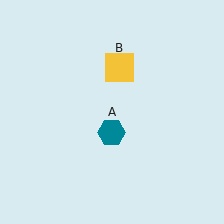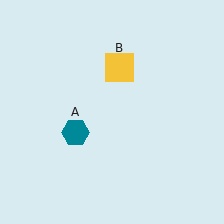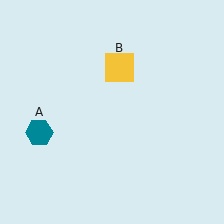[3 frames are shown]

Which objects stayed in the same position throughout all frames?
Yellow square (object B) remained stationary.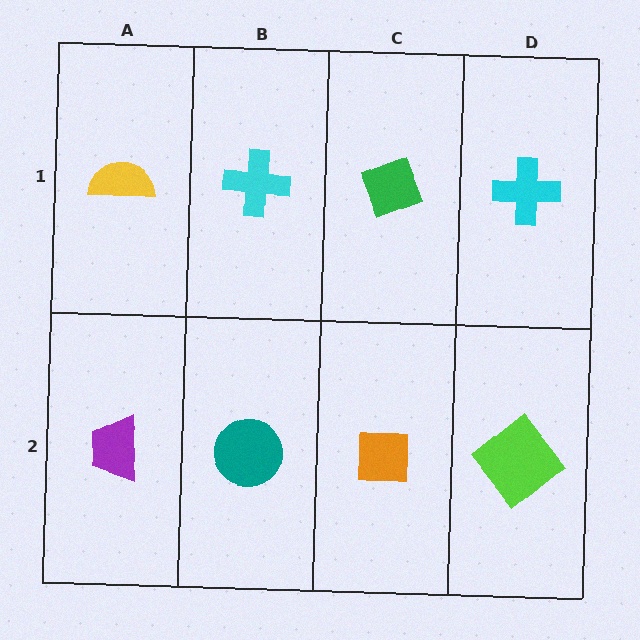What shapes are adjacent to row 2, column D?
A cyan cross (row 1, column D), an orange square (row 2, column C).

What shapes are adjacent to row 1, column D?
A lime diamond (row 2, column D), a green diamond (row 1, column C).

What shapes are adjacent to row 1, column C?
An orange square (row 2, column C), a cyan cross (row 1, column B), a cyan cross (row 1, column D).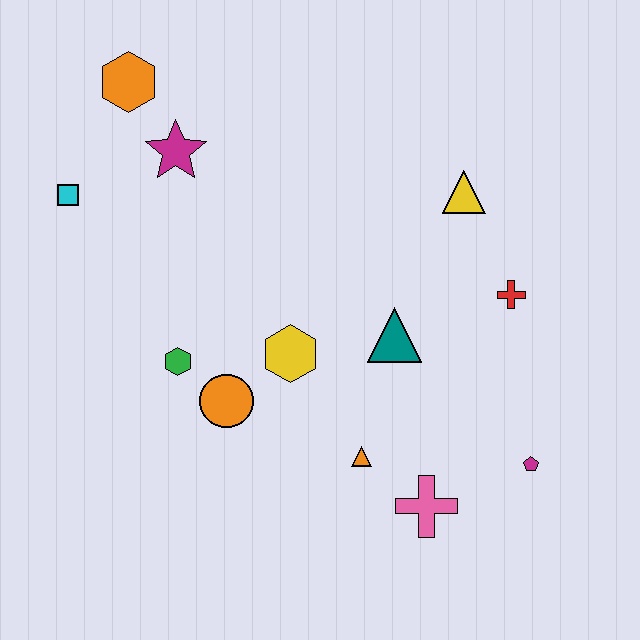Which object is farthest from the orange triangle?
The orange hexagon is farthest from the orange triangle.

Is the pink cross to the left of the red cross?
Yes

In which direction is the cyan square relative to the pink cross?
The cyan square is to the left of the pink cross.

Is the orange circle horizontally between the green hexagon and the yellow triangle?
Yes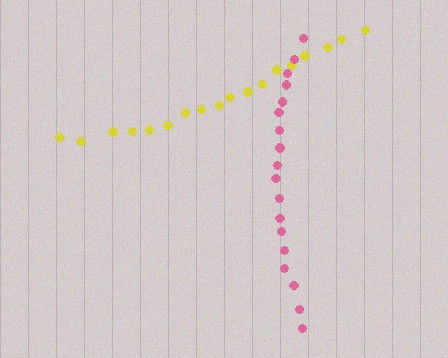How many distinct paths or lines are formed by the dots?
There are 2 distinct paths.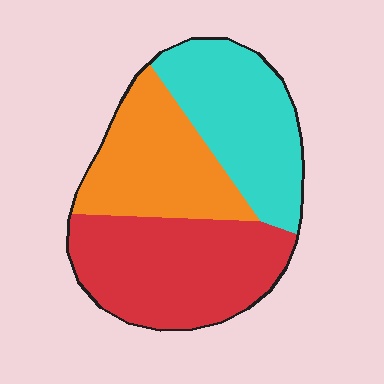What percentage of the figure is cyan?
Cyan takes up about one third (1/3) of the figure.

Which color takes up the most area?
Red, at roughly 40%.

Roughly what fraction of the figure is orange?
Orange takes up between a quarter and a half of the figure.